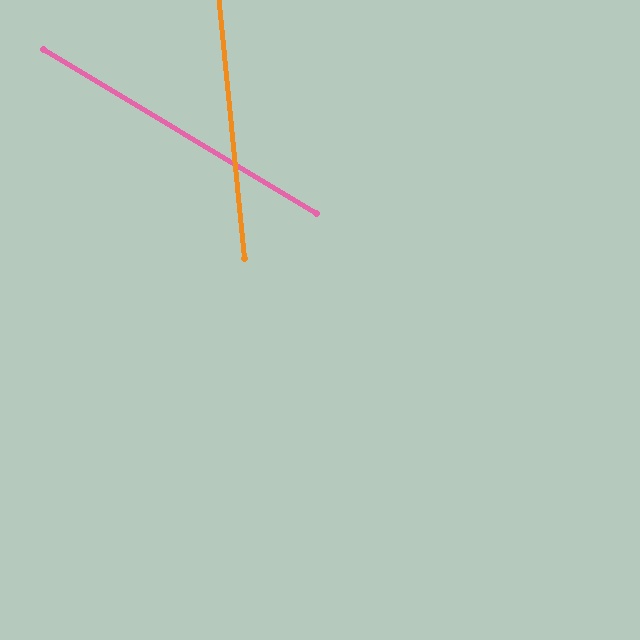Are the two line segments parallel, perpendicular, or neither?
Neither parallel nor perpendicular — they differ by about 53°.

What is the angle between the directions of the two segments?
Approximately 53 degrees.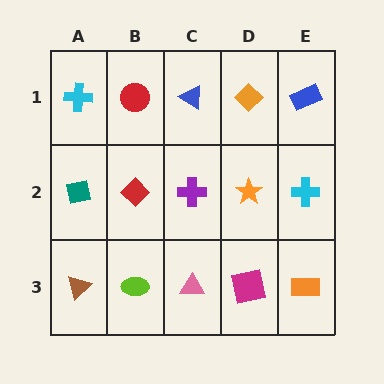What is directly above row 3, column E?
A cyan cross.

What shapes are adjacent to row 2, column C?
A blue triangle (row 1, column C), a pink triangle (row 3, column C), a red diamond (row 2, column B), an orange star (row 2, column D).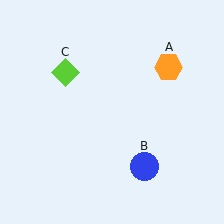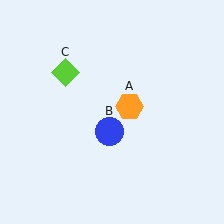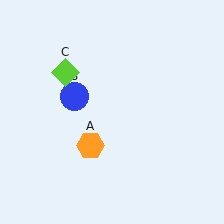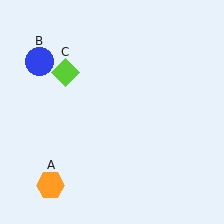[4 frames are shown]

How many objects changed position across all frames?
2 objects changed position: orange hexagon (object A), blue circle (object B).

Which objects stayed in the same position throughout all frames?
Lime diamond (object C) remained stationary.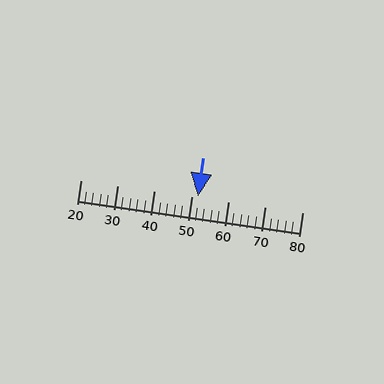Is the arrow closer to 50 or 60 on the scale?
The arrow is closer to 50.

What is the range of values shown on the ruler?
The ruler shows values from 20 to 80.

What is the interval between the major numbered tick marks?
The major tick marks are spaced 10 units apart.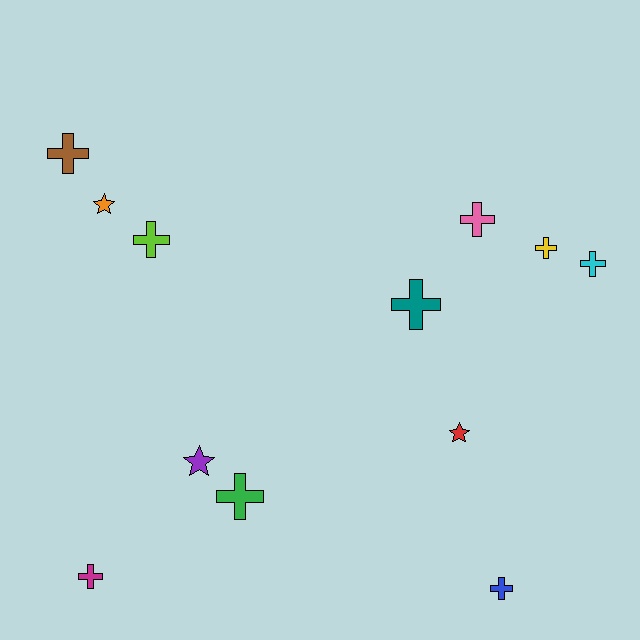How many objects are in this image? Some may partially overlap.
There are 12 objects.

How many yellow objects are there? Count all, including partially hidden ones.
There is 1 yellow object.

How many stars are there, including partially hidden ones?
There are 3 stars.